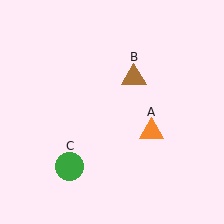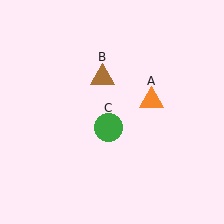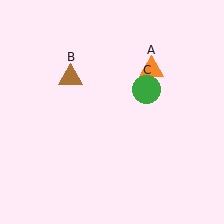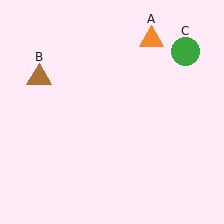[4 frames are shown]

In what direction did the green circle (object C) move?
The green circle (object C) moved up and to the right.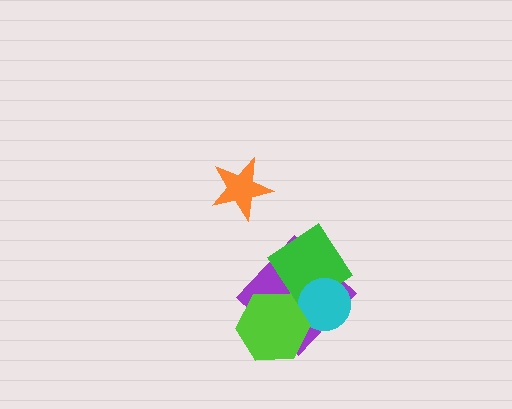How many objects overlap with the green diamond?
3 objects overlap with the green diamond.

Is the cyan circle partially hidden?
Yes, it is partially covered by another shape.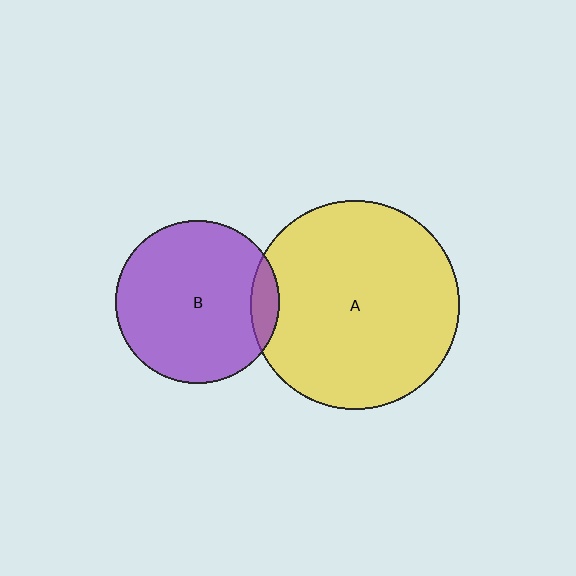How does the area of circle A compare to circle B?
Approximately 1.6 times.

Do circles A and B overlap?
Yes.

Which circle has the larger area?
Circle A (yellow).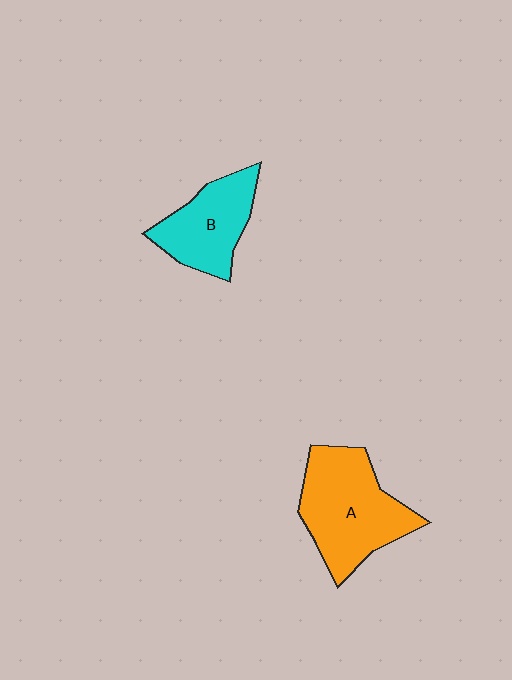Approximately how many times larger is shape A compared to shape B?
Approximately 1.4 times.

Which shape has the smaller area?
Shape B (cyan).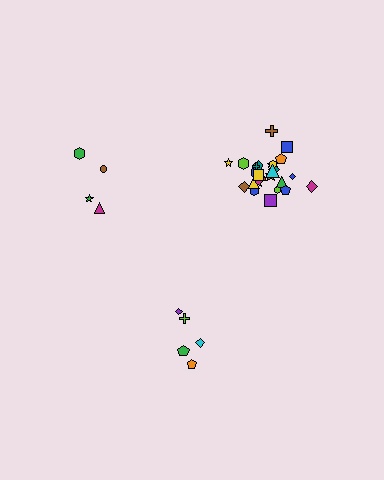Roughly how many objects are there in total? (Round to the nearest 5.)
Roughly 35 objects in total.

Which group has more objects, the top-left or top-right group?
The top-right group.